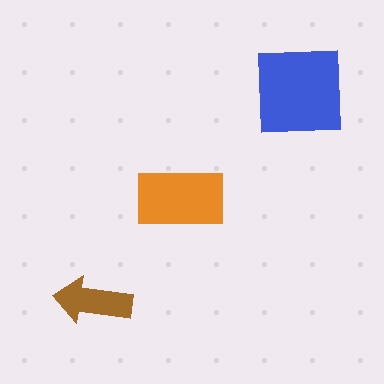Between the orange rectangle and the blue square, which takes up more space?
The blue square.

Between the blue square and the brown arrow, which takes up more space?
The blue square.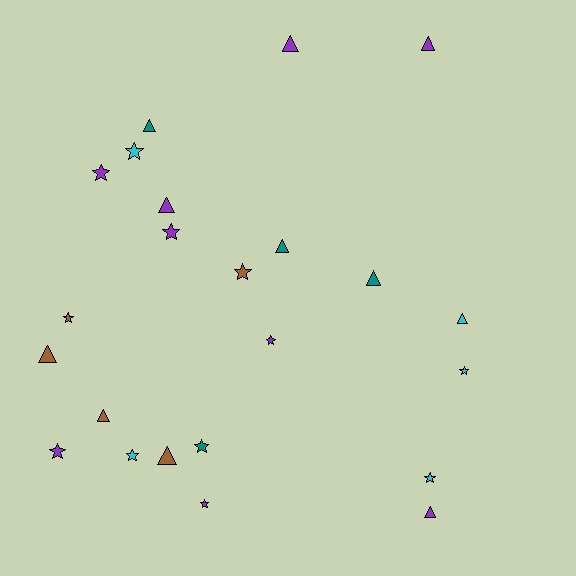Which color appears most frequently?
Purple, with 9 objects.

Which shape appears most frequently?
Star, with 12 objects.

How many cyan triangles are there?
There is 1 cyan triangle.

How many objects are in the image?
There are 23 objects.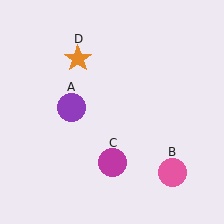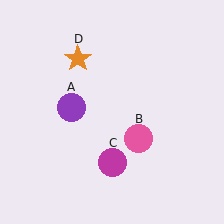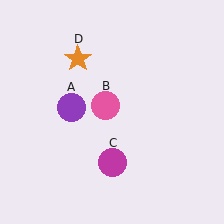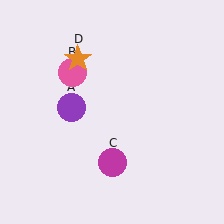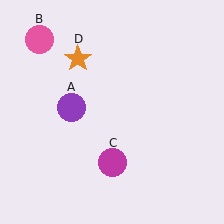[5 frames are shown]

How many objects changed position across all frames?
1 object changed position: pink circle (object B).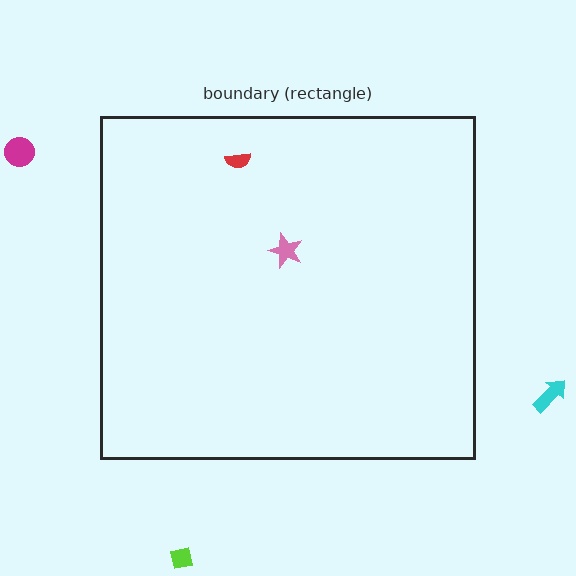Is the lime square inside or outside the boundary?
Outside.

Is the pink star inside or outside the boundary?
Inside.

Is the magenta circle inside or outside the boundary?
Outside.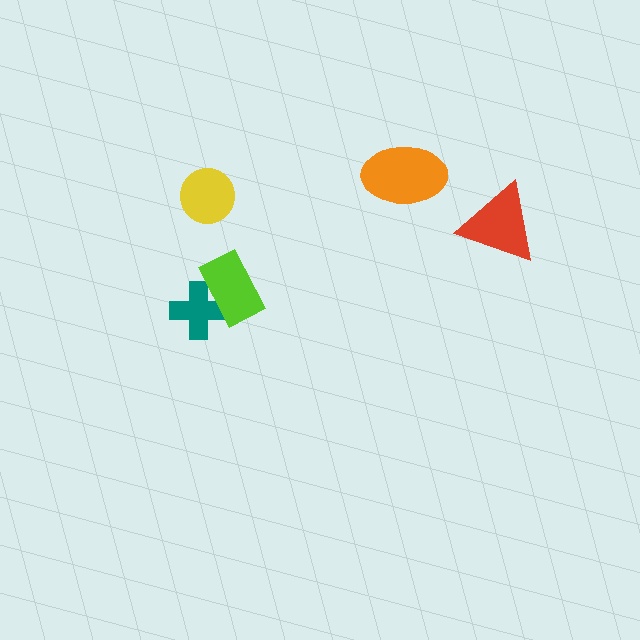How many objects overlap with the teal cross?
1 object overlaps with the teal cross.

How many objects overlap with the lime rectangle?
1 object overlaps with the lime rectangle.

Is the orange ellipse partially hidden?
No, no other shape covers it.